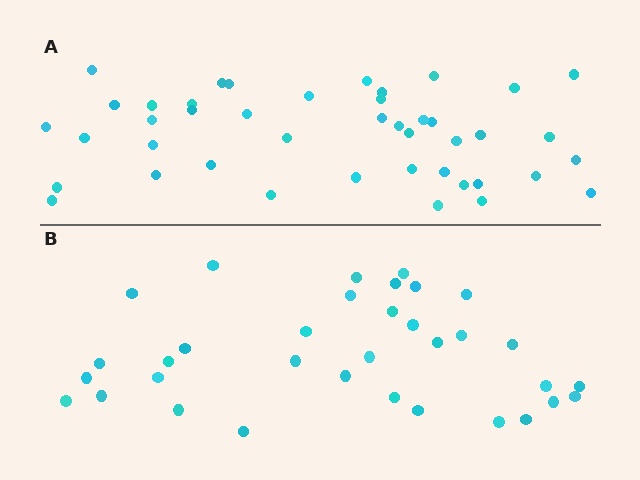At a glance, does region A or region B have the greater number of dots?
Region A (the top region) has more dots.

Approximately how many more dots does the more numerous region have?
Region A has roughly 8 or so more dots than region B.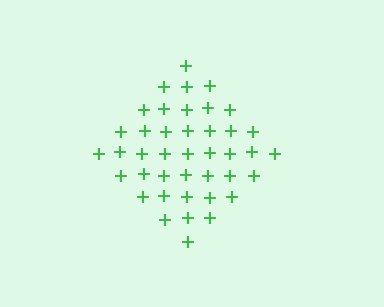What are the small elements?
The small elements are plus signs.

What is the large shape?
The large shape is a diamond.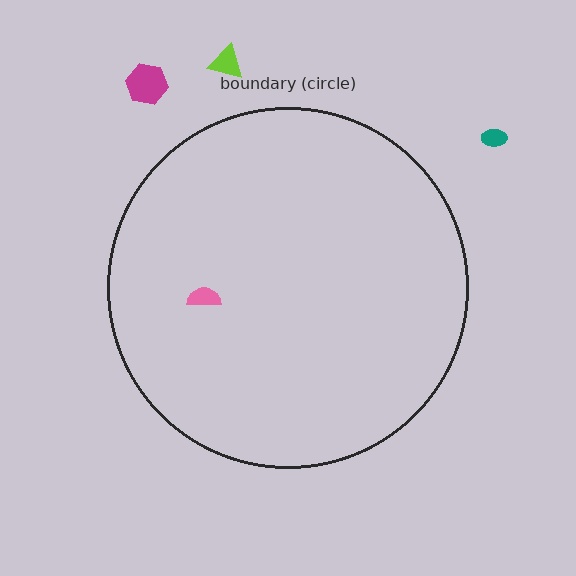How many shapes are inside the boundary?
1 inside, 3 outside.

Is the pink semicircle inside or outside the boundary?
Inside.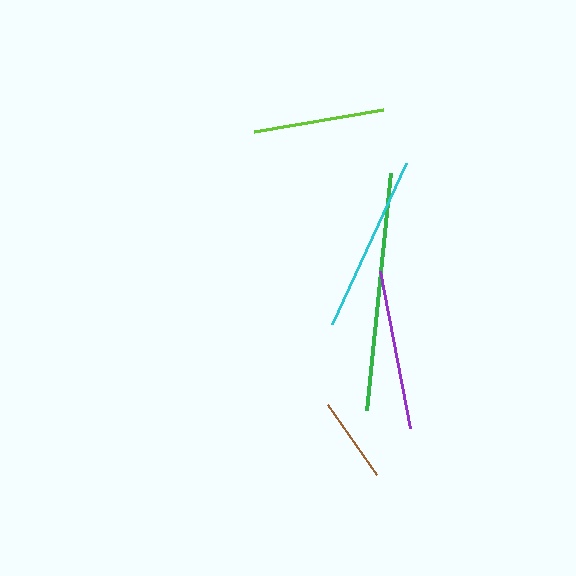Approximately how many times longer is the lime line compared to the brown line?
The lime line is approximately 1.5 times the length of the brown line.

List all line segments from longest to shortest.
From longest to shortest: green, cyan, purple, lime, brown.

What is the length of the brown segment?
The brown segment is approximately 85 pixels long.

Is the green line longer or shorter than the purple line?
The green line is longer than the purple line.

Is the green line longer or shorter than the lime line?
The green line is longer than the lime line.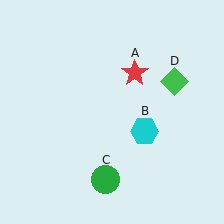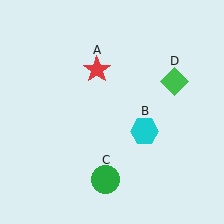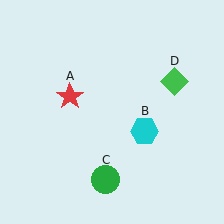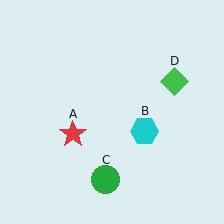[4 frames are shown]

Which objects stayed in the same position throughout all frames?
Cyan hexagon (object B) and green circle (object C) and green diamond (object D) remained stationary.